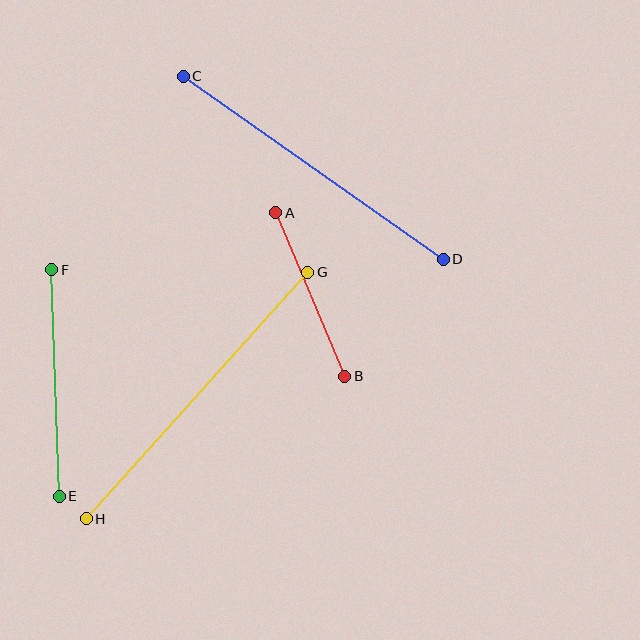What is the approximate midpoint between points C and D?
The midpoint is at approximately (313, 168) pixels.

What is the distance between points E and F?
The distance is approximately 226 pixels.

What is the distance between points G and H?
The distance is approximately 332 pixels.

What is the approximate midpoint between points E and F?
The midpoint is at approximately (56, 383) pixels.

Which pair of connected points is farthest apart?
Points G and H are farthest apart.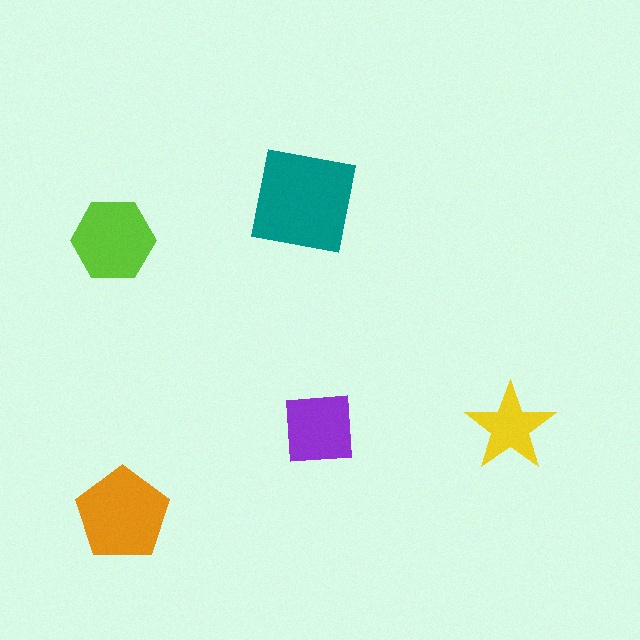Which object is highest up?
The teal square is topmost.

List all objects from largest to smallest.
The teal square, the orange pentagon, the lime hexagon, the purple square, the yellow star.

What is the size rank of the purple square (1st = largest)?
4th.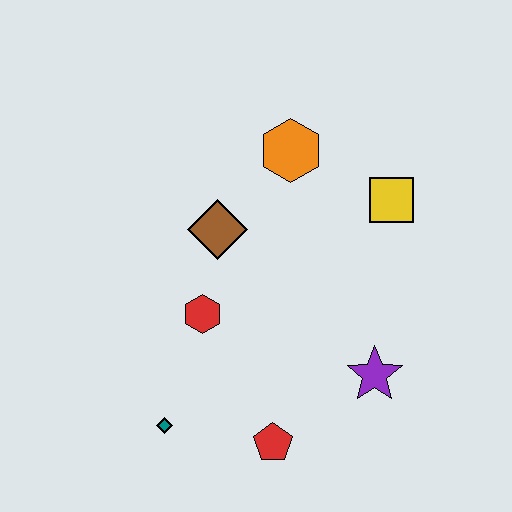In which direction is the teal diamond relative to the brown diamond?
The teal diamond is below the brown diamond.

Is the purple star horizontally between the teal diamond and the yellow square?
Yes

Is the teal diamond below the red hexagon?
Yes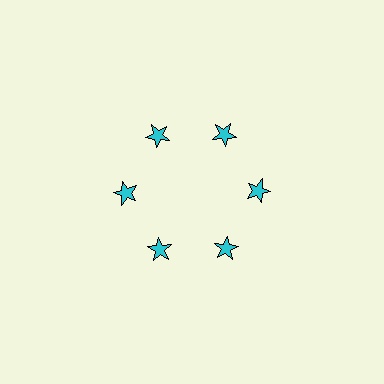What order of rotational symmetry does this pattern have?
This pattern has 6-fold rotational symmetry.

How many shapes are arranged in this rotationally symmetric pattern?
There are 6 shapes, arranged in 6 groups of 1.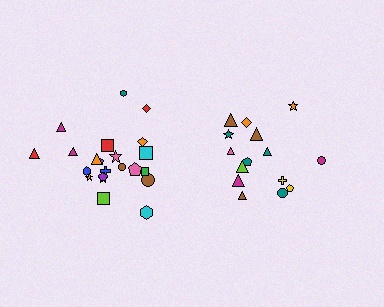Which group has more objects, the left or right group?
The left group.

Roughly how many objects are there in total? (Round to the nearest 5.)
Roughly 35 objects in total.